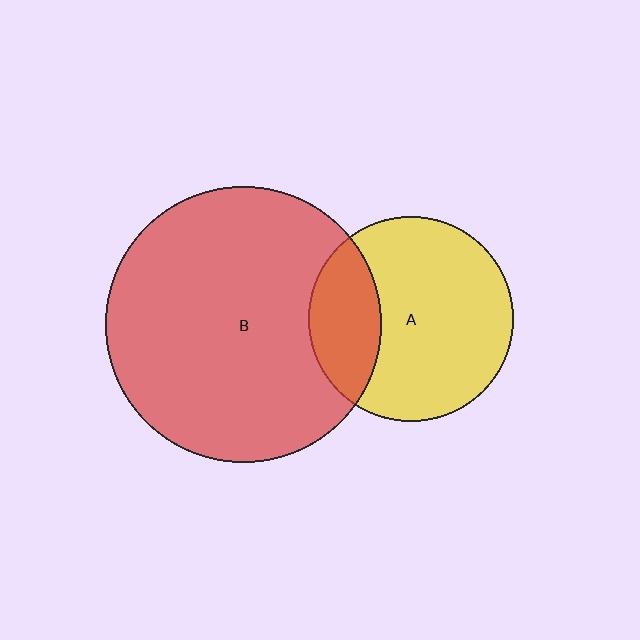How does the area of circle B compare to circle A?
Approximately 1.8 times.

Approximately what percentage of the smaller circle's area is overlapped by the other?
Approximately 25%.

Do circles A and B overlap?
Yes.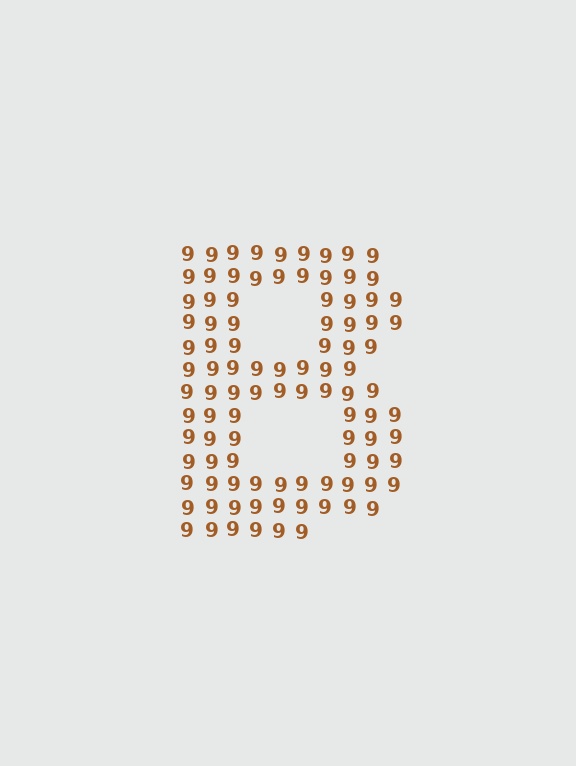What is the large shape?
The large shape is the letter B.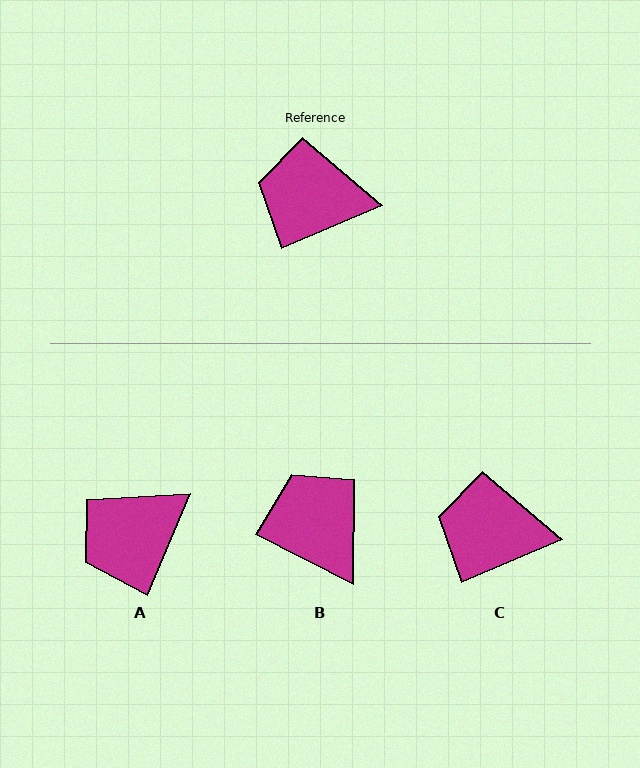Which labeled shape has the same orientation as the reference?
C.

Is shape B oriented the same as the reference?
No, it is off by about 50 degrees.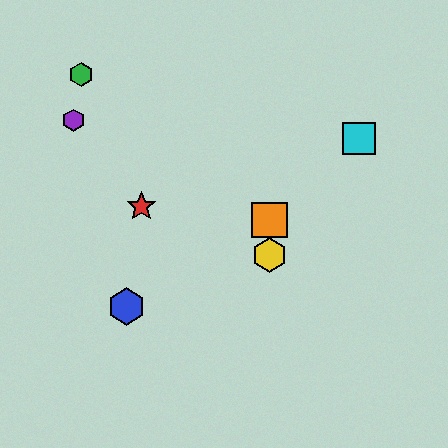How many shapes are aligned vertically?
2 shapes (the yellow hexagon, the orange square) are aligned vertically.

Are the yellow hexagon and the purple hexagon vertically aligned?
No, the yellow hexagon is at x≈270 and the purple hexagon is at x≈74.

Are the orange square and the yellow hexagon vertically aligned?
Yes, both are at x≈270.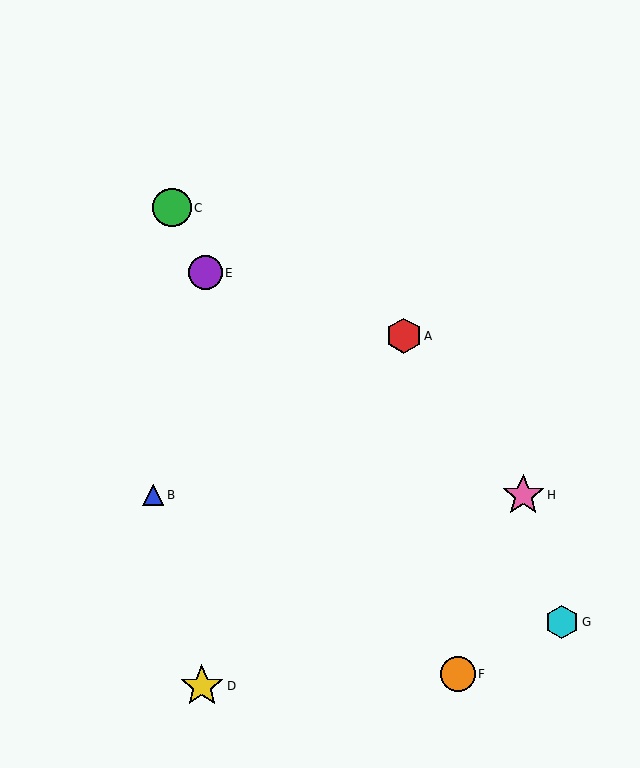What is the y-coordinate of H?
Object H is at y≈495.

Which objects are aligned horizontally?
Objects B, H are aligned horizontally.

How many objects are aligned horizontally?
2 objects (B, H) are aligned horizontally.